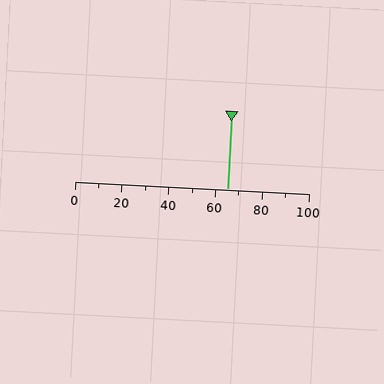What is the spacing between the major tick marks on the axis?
The major ticks are spaced 20 apart.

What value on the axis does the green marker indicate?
The marker indicates approximately 65.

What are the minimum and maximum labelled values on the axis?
The axis runs from 0 to 100.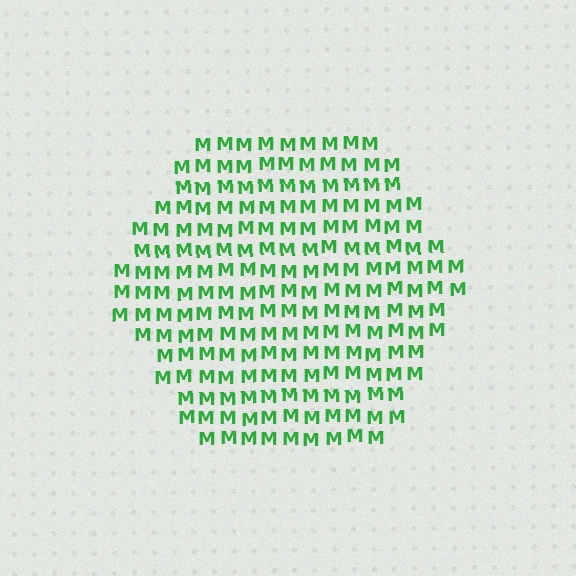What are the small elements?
The small elements are letter M's.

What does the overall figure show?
The overall figure shows a hexagon.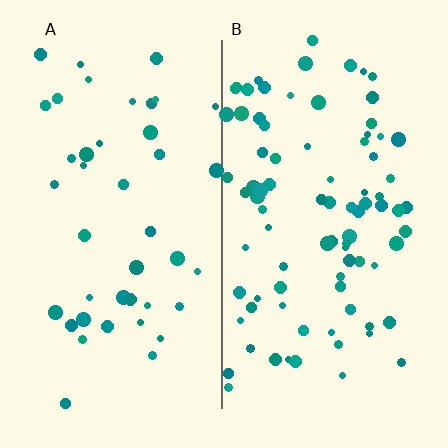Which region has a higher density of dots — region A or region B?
B (the right).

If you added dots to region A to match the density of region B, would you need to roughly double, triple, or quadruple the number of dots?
Approximately double.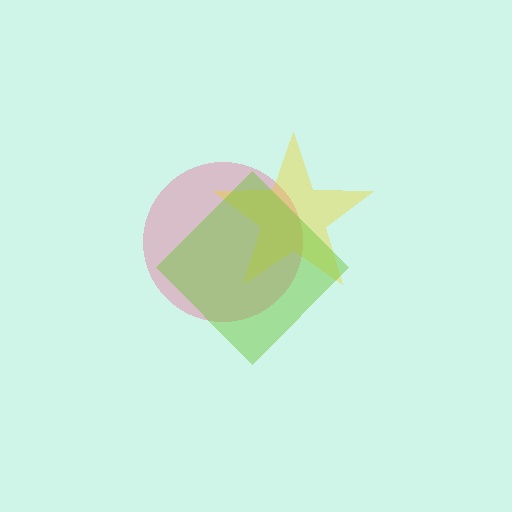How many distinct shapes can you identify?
There are 3 distinct shapes: a pink circle, a yellow star, a lime diamond.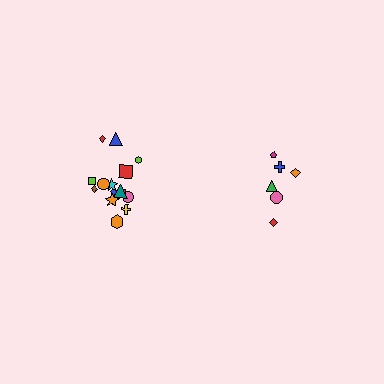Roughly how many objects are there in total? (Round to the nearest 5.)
Roughly 20 objects in total.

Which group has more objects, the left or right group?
The left group.